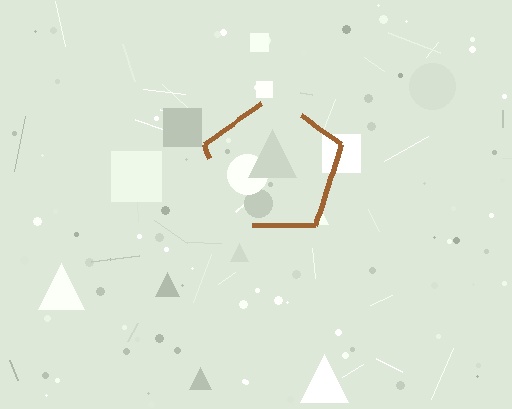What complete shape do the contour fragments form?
The contour fragments form a pentagon.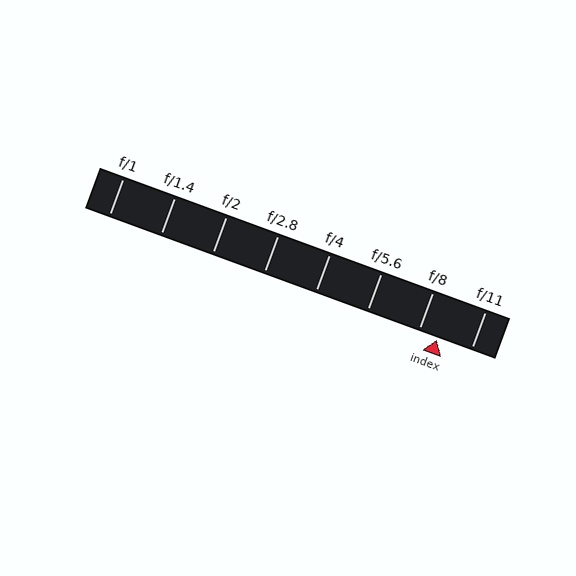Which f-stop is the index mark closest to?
The index mark is closest to f/8.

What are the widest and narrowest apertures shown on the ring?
The widest aperture shown is f/1 and the narrowest is f/11.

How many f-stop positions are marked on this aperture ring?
There are 8 f-stop positions marked.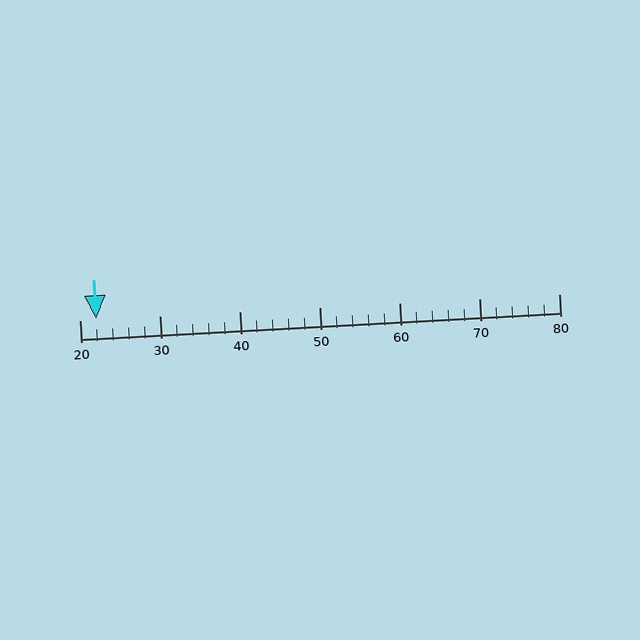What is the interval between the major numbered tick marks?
The major tick marks are spaced 10 units apart.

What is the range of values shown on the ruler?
The ruler shows values from 20 to 80.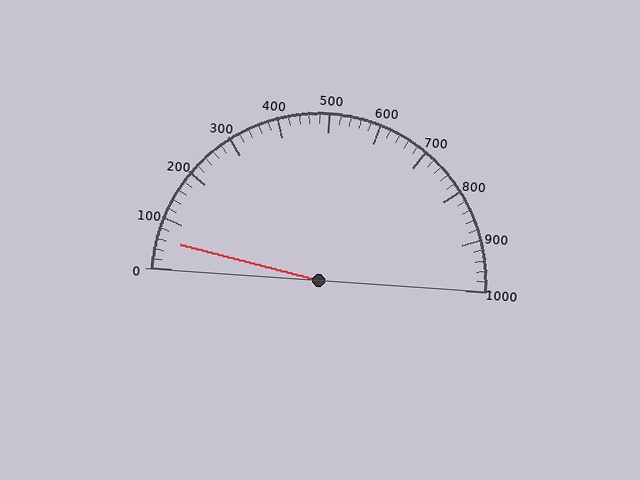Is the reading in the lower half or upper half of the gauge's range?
The reading is in the lower half of the range (0 to 1000).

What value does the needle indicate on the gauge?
The needle indicates approximately 60.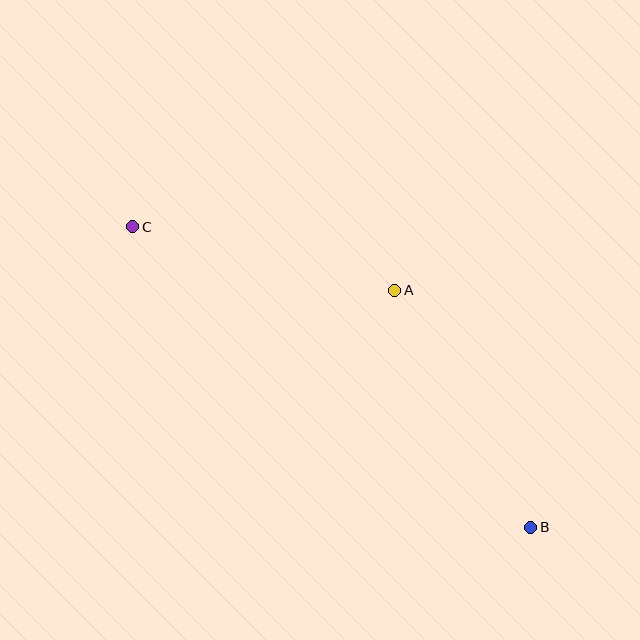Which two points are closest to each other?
Points A and C are closest to each other.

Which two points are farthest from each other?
Points B and C are farthest from each other.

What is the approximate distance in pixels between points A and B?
The distance between A and B is approximately 274 pixels.